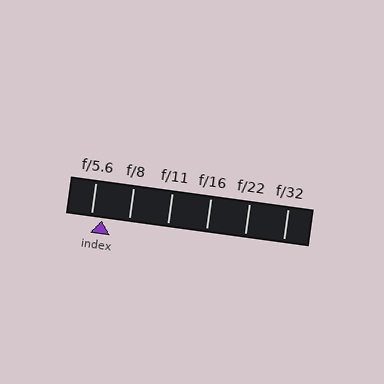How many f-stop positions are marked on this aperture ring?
There are 6 f-stop positions marked.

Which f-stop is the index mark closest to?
The index mark is closest to f/5.6.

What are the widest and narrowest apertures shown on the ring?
The widest aperture shown is f/5.6 and the narrowest is f/32.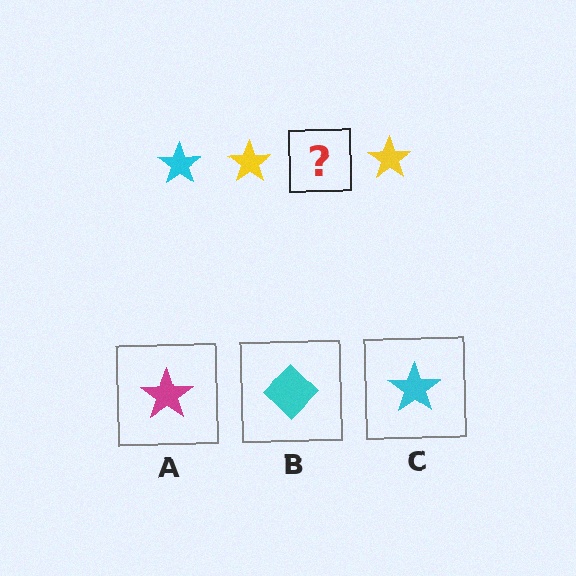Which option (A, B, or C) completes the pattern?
C.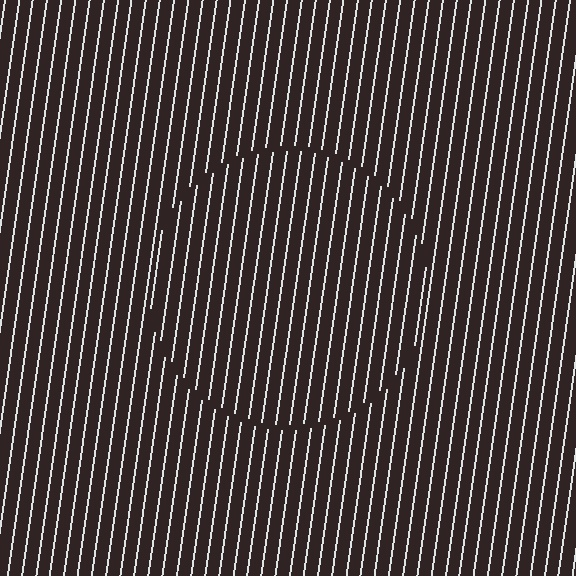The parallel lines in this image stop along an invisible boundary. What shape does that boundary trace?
An illusory circle. The interior of the shape contains the same grating, shifted by half a period — the contour is defined by the phase discontinuity where line-ends from the inner and outer gratings abut.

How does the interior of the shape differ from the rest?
The interior of the shape contains the same grating, shifted by half a period — the contour is defined by the phase discontinuity where line-ends from the inner and outer gratings abut.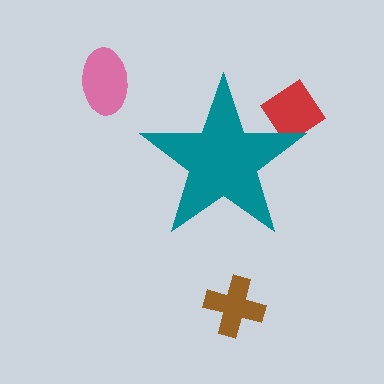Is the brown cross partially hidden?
No, the brown cross is fully visible.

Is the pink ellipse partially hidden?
No, the pink ellipse is fully visible.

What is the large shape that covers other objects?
A teal star.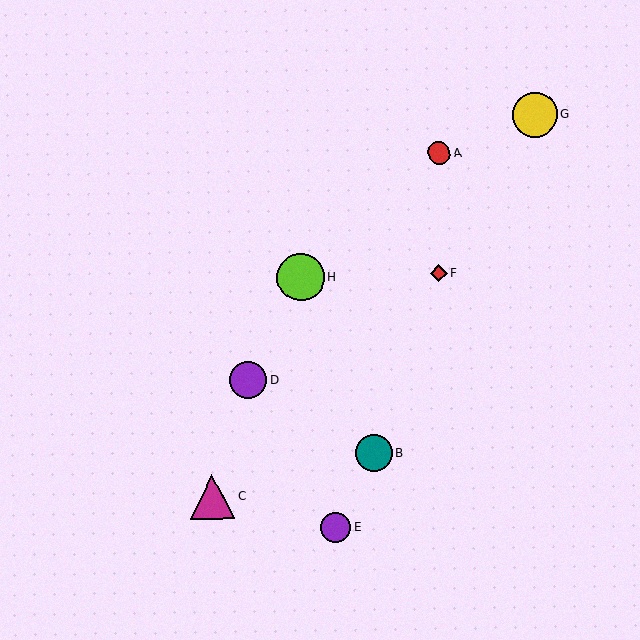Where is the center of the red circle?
The center of the red circle is at (439, 153).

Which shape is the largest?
The lime circle (labeled H) is the largest.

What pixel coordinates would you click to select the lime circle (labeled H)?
Click at (301, 277) to select the lime circle H.